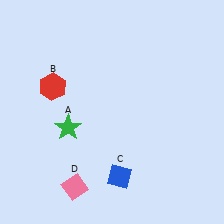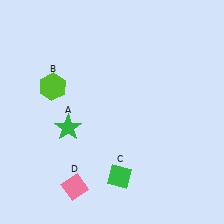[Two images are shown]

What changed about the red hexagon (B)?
In Image 1, B is red. In Image 2, it changed to lime.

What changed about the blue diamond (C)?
In Image 1, C is blue. In Image 2, it changed to green.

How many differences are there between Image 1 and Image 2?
There are 2 differences between the two images.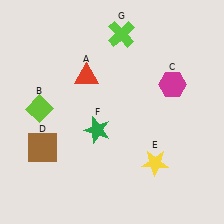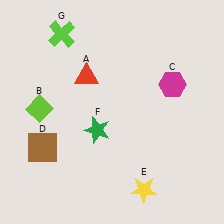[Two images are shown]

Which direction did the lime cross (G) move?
The lime cross (G) moved left.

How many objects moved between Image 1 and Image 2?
2 objects moved between the two images.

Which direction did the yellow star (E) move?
The yellow star (E) moved down.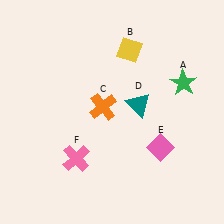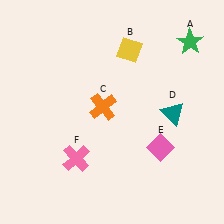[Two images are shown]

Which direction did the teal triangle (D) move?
The teal triangle (D) moved right.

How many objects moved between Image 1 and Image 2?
2 objects moved between the two images.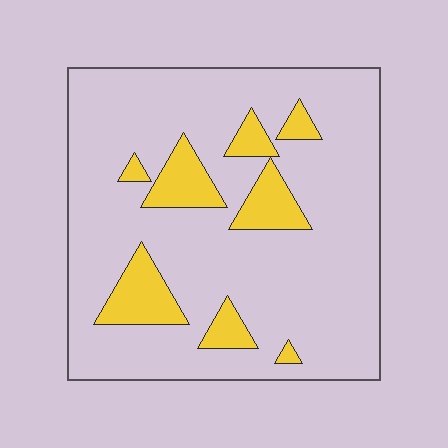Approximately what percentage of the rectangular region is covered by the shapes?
Approximately 15%.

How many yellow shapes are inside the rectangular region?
8.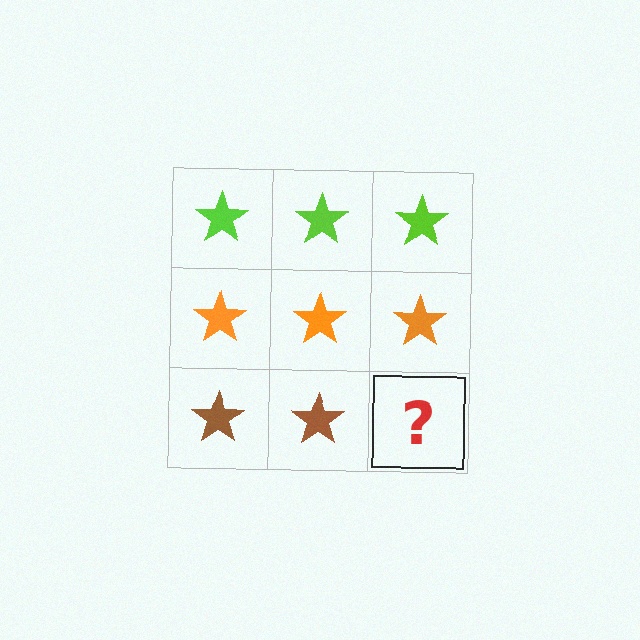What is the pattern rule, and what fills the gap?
The rule is that each row has a consistent color. The gap should be filled with a brown star.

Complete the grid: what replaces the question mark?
The question mark should be replaced with a brown star.